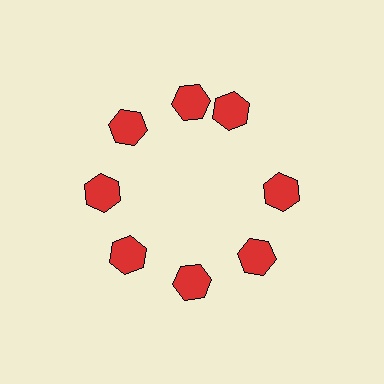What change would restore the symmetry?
The symmetry would be restored by rotating it back into even spacing with its neighbors so that all 8 hexagons sit at equal angles and equal distance from the center.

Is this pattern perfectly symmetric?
No. The 8 red hexagons are arranged in a ring, but one element near the 2 o'clock position is rotated out of alignment along the ring, breaking the 8-fold rotational symmetry.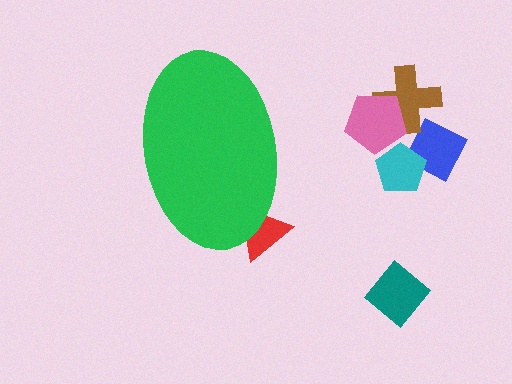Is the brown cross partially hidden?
No, the brown cross is fully visible.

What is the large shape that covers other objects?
A green ellipse.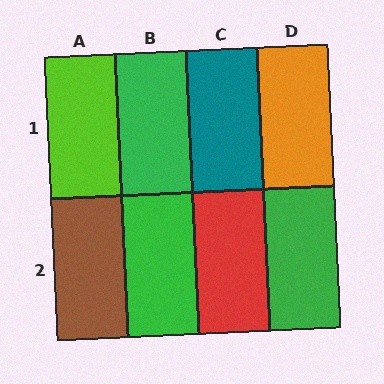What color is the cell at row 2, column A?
Brown.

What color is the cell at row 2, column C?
Red.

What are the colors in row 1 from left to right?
Lime, green, teal, orange.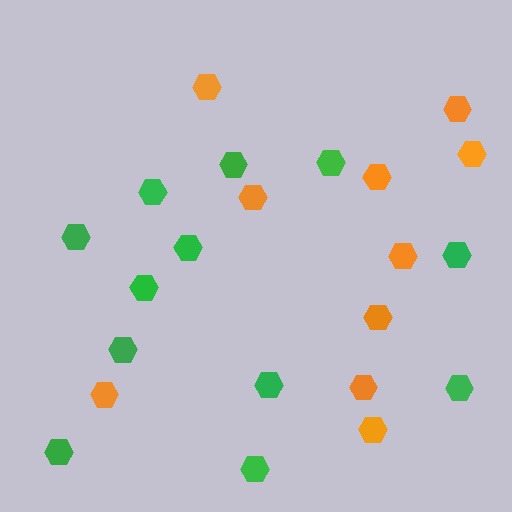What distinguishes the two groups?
There are 2 groups: one group of green hexagons (12) and one group of orange hexagons (10).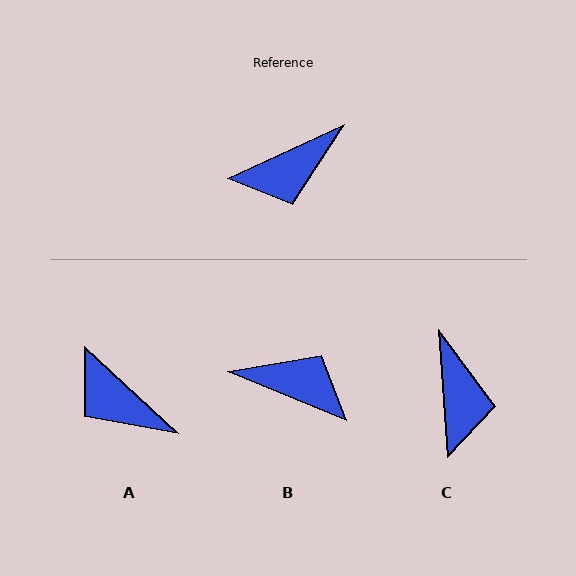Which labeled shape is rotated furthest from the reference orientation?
B, about 133 degrees away.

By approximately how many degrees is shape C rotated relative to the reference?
Approximately 70 degrees counter-clockwise.